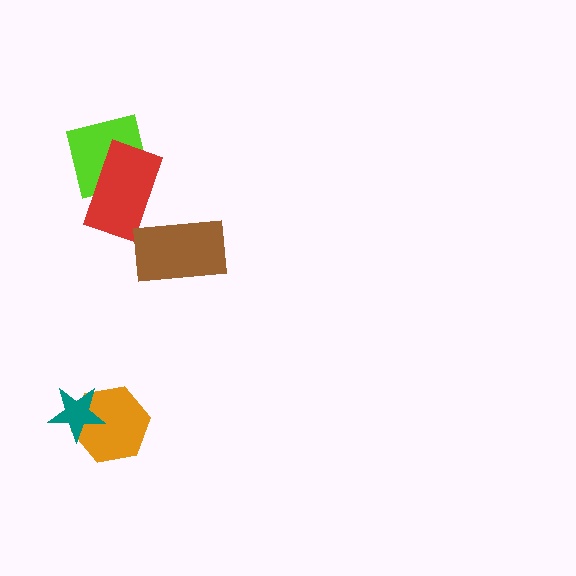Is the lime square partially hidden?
Yes, it is partially covered by another shape.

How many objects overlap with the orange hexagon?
1 object overlaps with the orange hexagon.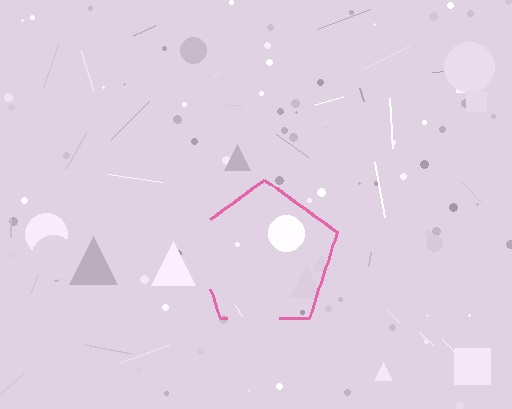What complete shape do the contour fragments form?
The contour fragments form a pentagon.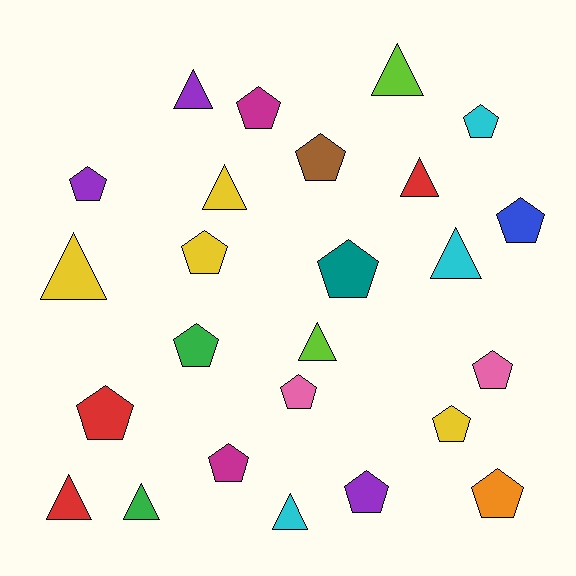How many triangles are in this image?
There are 10 triangles.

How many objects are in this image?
There are 25 objects.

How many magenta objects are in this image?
There are 2 magenta objects.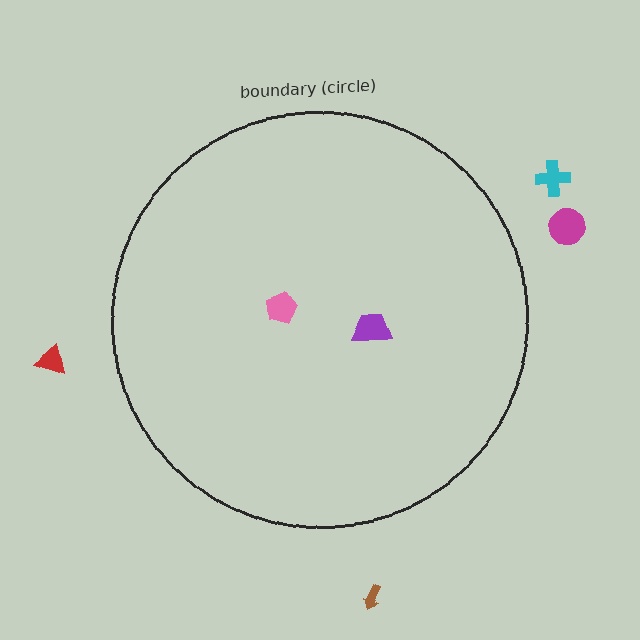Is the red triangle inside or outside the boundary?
Outside.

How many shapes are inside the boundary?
2 inside, 4 outside.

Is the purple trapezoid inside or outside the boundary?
Inside.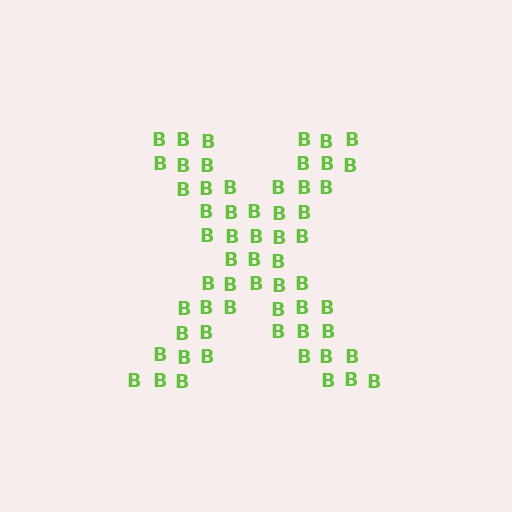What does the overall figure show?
The overall figure shows the letter X.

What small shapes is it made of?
It is made of small letter B's.